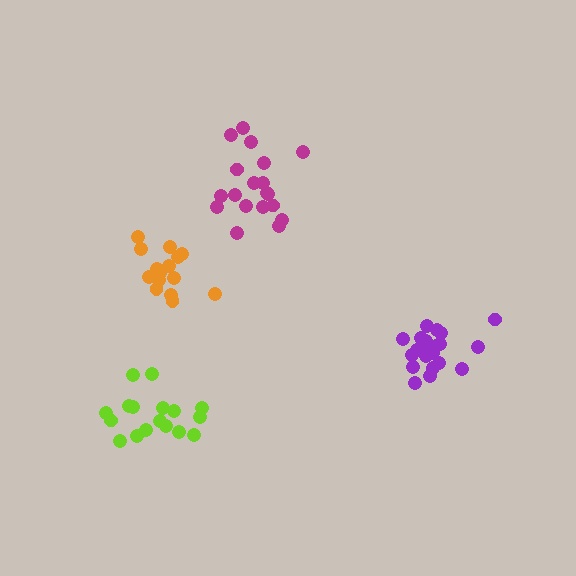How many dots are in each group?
Group 1: 15 dots, Group 2: 17 dots, Group 3: 21 dots, Group 4: 19 dots (72 total).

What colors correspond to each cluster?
The clusters are colored: orange, lime, purple, magenta.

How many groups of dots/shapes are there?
There are 4 groups.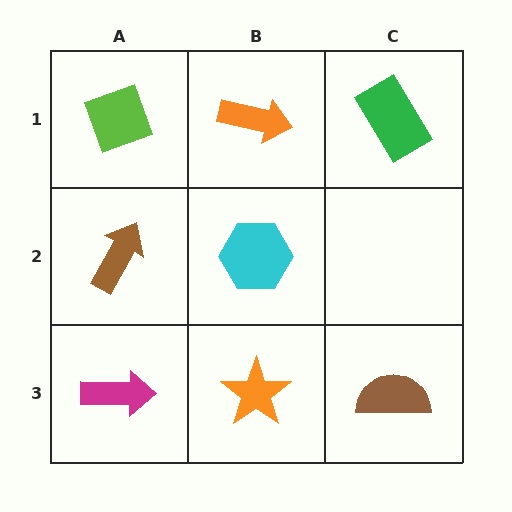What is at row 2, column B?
A cyan hexagon.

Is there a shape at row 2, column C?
No, that cell is empty.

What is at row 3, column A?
A magenta arrow.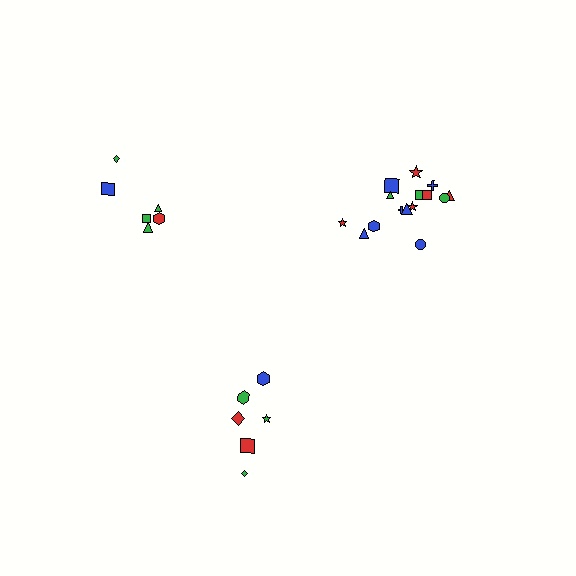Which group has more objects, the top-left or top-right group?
The top-right group.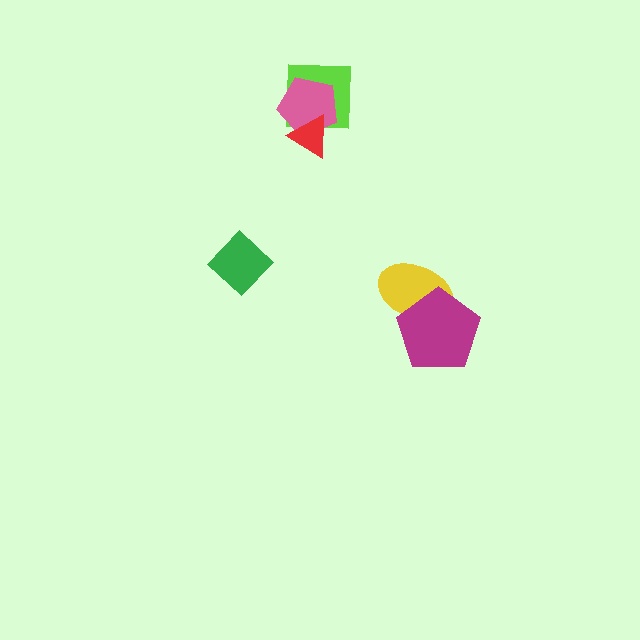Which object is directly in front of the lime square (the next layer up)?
The pink pentagon is directly in front of the lime square.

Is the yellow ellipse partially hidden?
Yes, it is partially covered by another shape.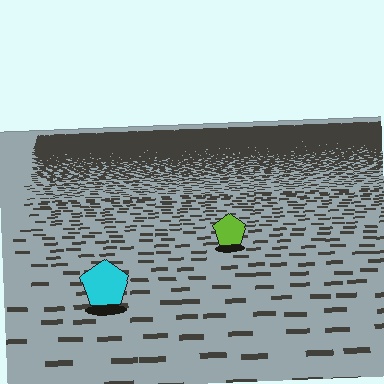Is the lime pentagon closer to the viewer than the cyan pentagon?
No. The cyan pentagon is closer — you can tell from the texture gradient: the ground texture is coarser near it.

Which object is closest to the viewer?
The cyan pentagon is closest. The texture marks near it are larger and more spread out.